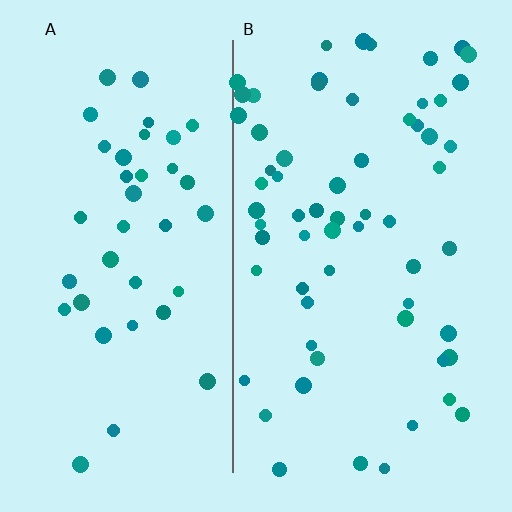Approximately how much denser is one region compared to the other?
Approximately 1.6× — region B over region A.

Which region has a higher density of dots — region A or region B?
B (the right).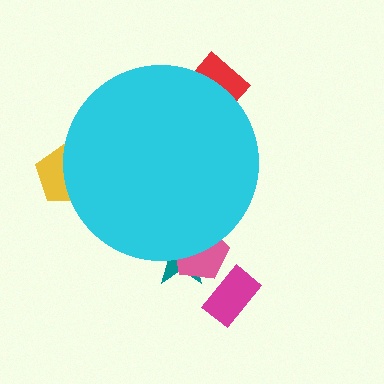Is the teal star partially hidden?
Yes, the teal star is partially hidden behind the cyan circle.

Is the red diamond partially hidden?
Yes, the red diamond is partially hidden behind the cyan circle.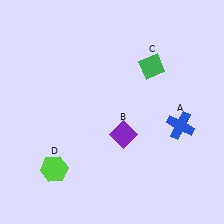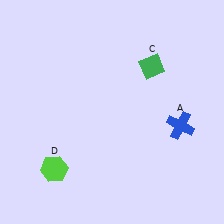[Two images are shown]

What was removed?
The purple diamond (B) was removed in Image 2.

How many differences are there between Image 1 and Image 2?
There is 1 difference between the two images.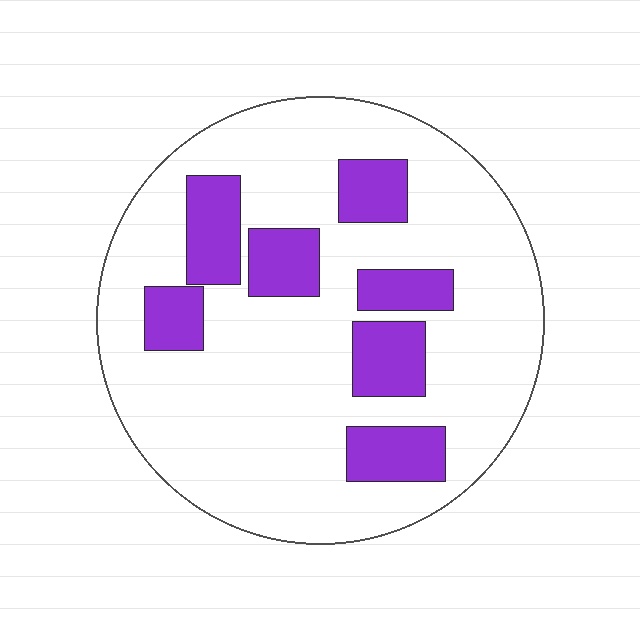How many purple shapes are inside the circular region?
7.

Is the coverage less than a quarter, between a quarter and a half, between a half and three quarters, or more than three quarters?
Less than a quarter.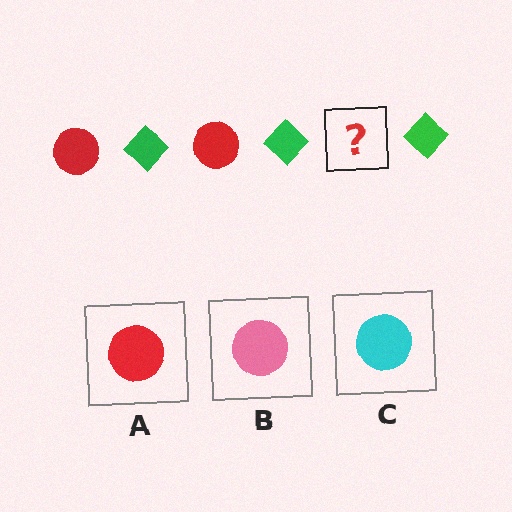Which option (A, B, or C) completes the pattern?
A.